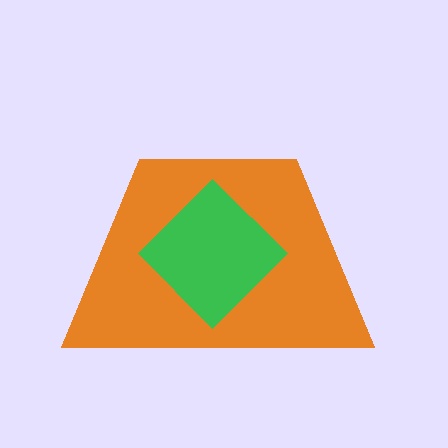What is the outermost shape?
The orange trapezoid.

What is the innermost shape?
The green diamond.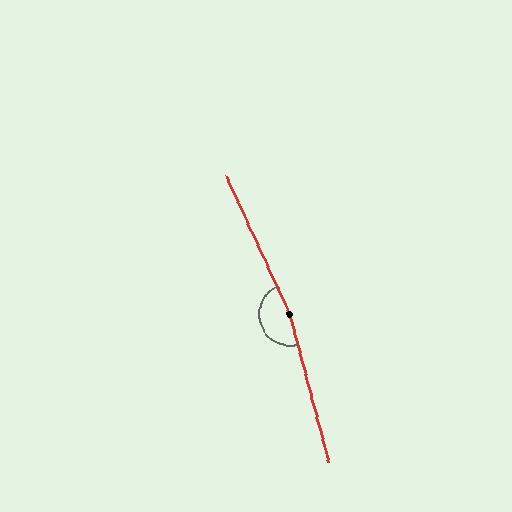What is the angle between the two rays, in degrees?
Approximately 170 degrees.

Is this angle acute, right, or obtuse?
It is obtuse.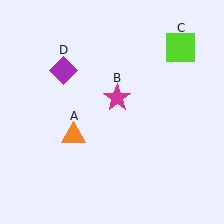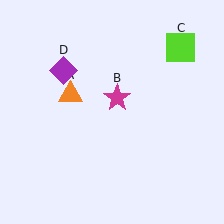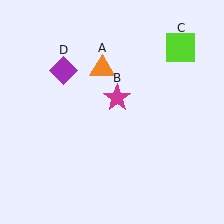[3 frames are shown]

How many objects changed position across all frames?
1 object changed position: orange triangle (object A).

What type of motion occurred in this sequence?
The orange triangle (object A) rotated clockwise around the center of the scene.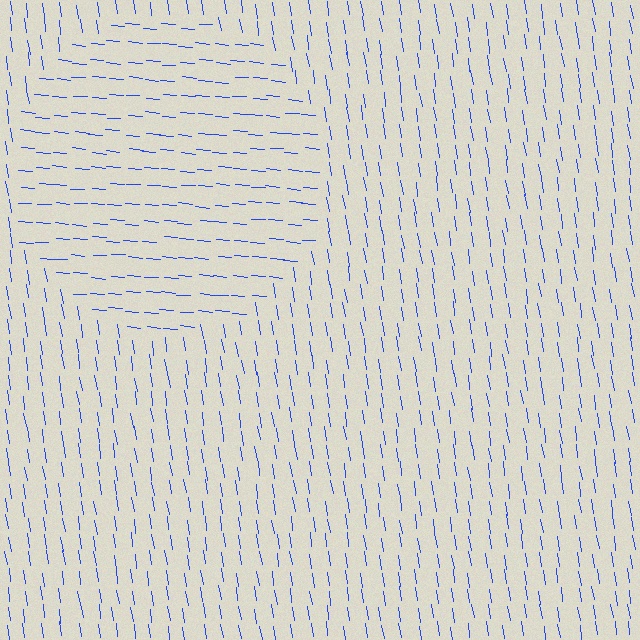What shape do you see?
I see a circle.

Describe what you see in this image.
The image is filled with small blue line segments. A circle region in the image has lines oriented differently from the surrounding lines, creating a visible texture boundary.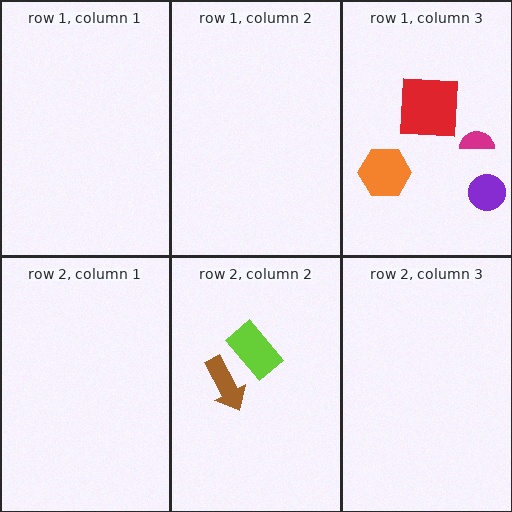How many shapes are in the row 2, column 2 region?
2.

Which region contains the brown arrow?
The row 2, column 2 region.